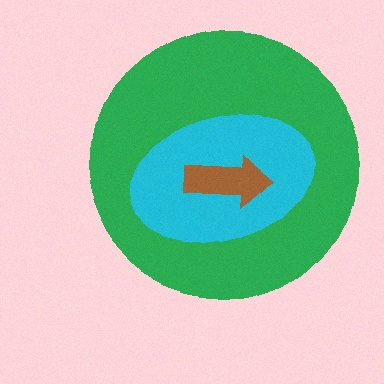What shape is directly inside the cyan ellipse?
The brown arrow.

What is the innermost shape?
The brown arrow.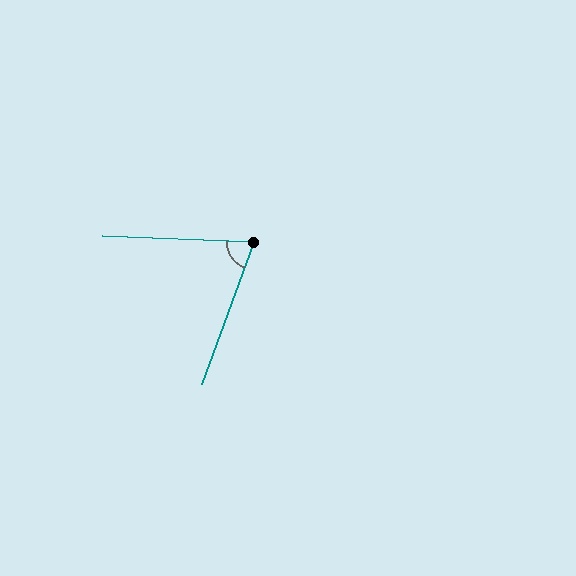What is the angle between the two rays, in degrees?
Approximately 72 degrees.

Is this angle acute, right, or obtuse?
It is acute.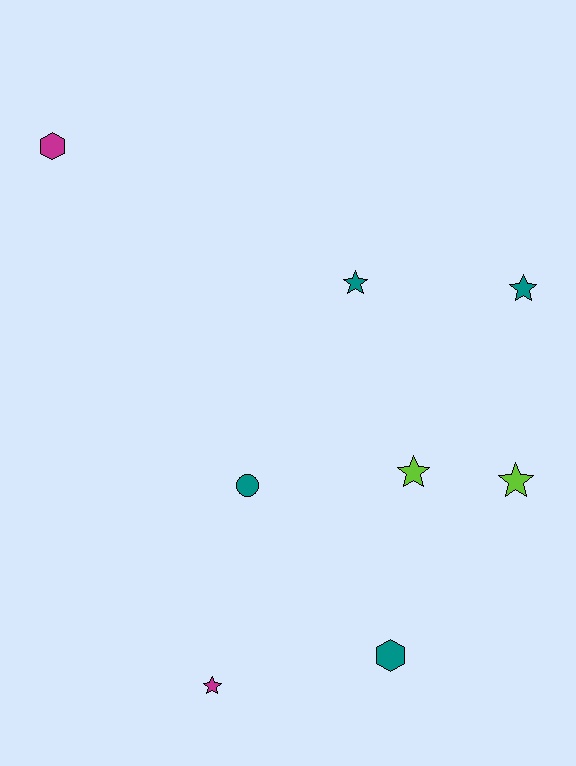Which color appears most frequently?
Teal, with 4 objects.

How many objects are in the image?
There are 8 objects.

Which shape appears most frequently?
Star, with 5 objects.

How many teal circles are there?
There is 1 teal circle.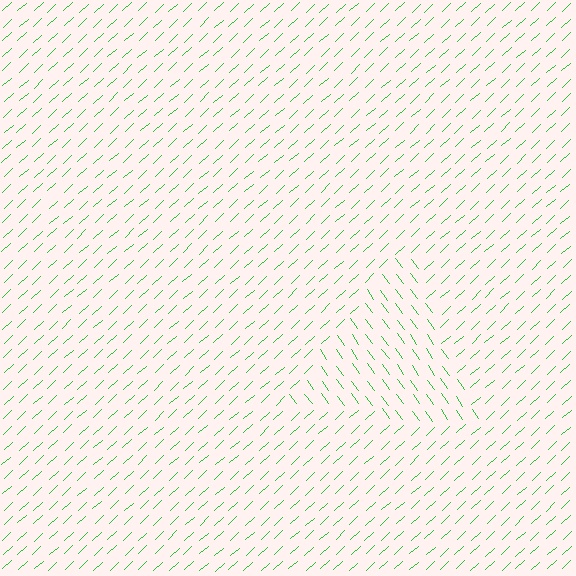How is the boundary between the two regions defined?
The boundary is defined purely by a change in line orientation (approximately 83 degrees difference). All lines are the same color and thickness.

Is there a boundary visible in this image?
Yes, there is a texture boundary formed by a change in line orientation.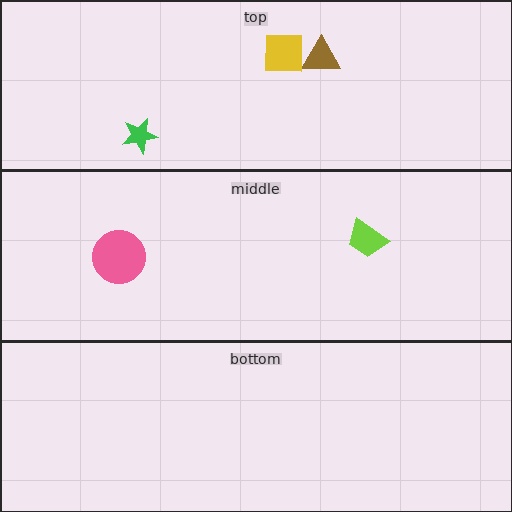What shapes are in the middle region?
The pink circle, the lime trapezoid.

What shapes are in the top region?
The brown triangle, the yellow square, the green star.